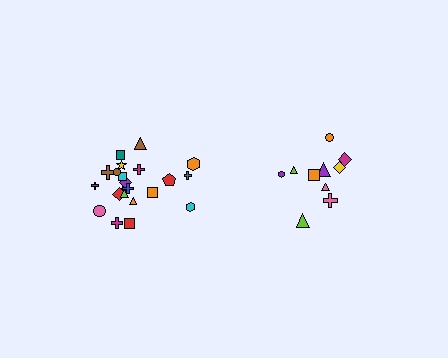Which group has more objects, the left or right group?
The left group.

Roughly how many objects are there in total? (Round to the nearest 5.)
Roughly 30 objects in total.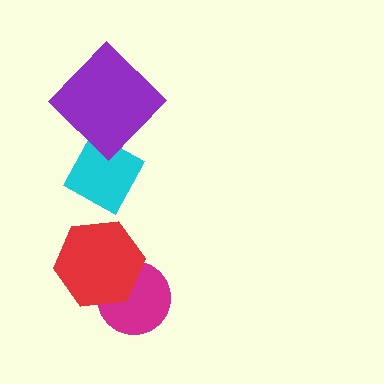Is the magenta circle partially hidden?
Yes, it is partially covered by another shape.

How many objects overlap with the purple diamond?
1 object overlaps with the purple diamond.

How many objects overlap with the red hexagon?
1 object overlaps with the red hexagon.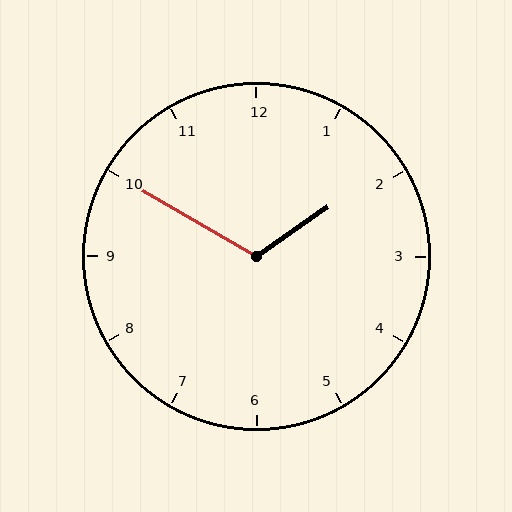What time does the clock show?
1:50.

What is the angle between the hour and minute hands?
Approximately 115 degrees.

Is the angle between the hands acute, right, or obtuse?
It is obtuse.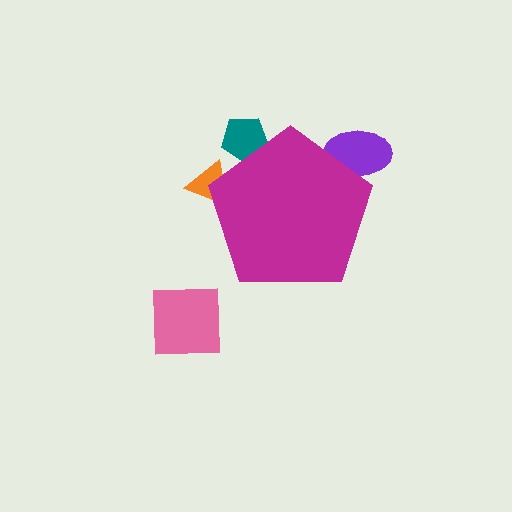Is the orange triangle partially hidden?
Yes, the orange triangle is partially hidden behind the magenta pentagon.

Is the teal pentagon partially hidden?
Yes, the teal pentagon is partially hidden behind the magenta pentagon.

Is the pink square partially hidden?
No, the pink square is fully visible.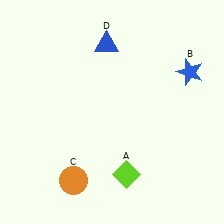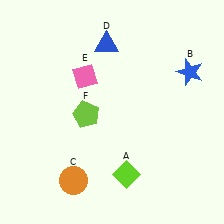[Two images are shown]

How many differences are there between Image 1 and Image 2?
There are 2 differences between the two images.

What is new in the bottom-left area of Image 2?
A lime pentagon (F) was added in the bottom-left area of Image 2.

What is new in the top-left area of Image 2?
A pink diamond (E) was added in the top-left area of Image 2.